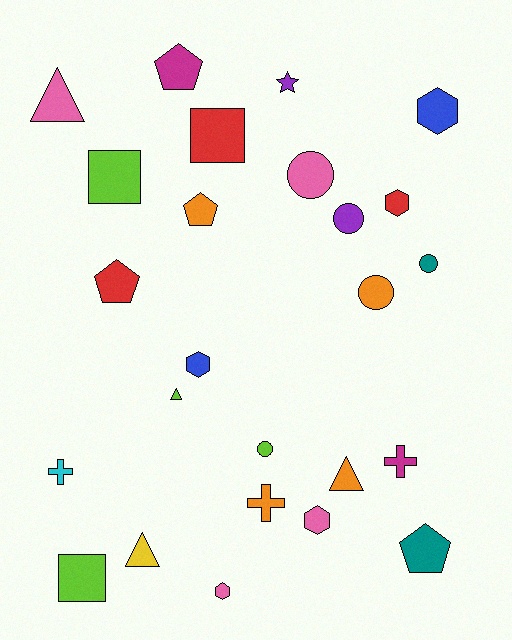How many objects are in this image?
There are 25 objects.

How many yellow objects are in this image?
There is 1 yellow object.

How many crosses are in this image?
There are 3 crosses.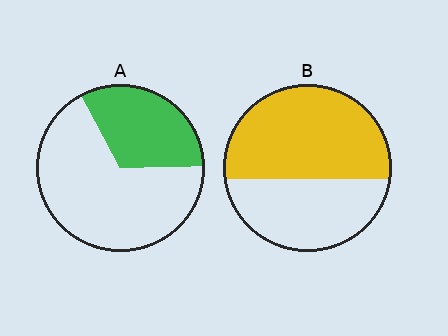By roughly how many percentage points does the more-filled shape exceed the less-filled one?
By roughly 25 percentage points (B over A).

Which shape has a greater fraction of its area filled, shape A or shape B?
Shape B.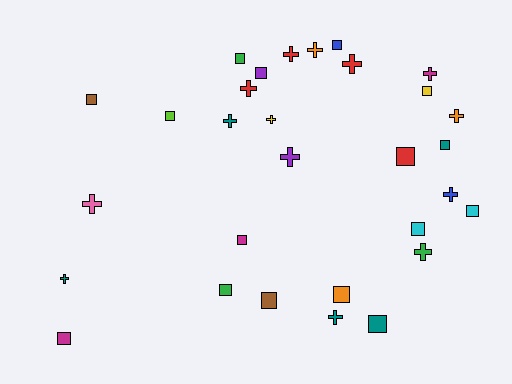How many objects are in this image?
There are 30 objects.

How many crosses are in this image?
There are 14 crosses.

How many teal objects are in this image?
There are 5 teal objects.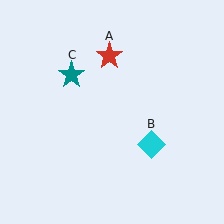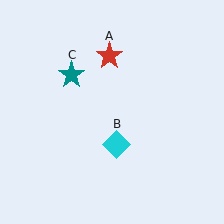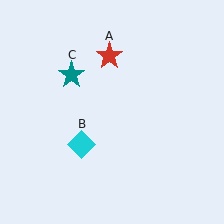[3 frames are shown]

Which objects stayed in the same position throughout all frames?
Red star (object A) and teal star (object C) remained stationary.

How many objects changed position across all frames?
1 object changed position: cyan diamond (object B).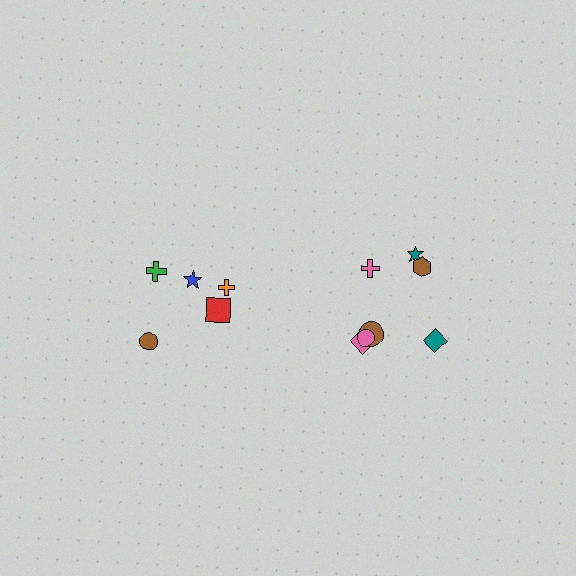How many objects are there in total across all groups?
There are 12 objects.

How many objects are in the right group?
There are 7 objects.